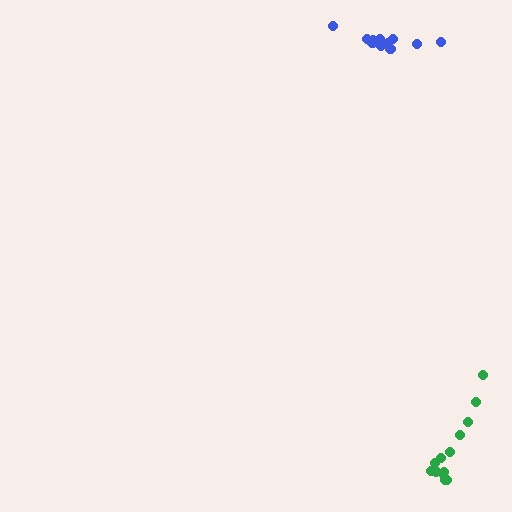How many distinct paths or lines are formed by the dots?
There are 2 distinct paths.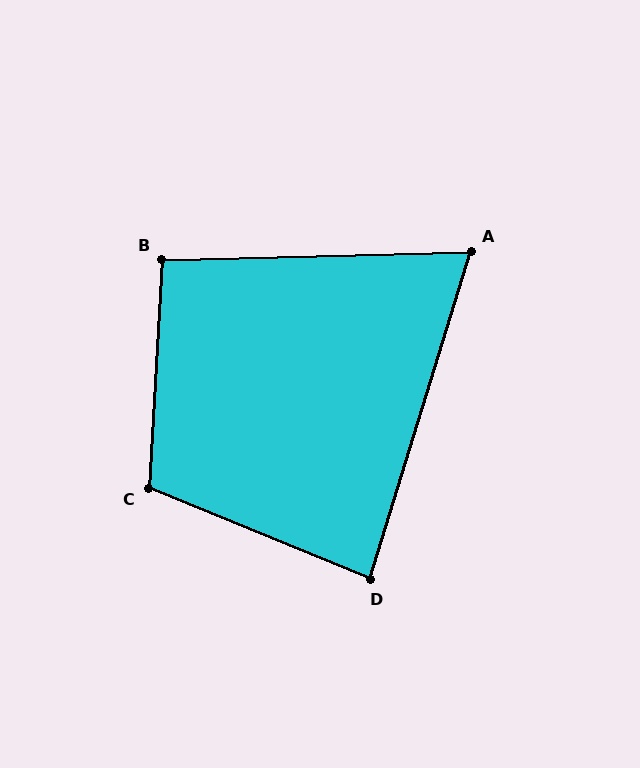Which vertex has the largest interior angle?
C, at approximately 109 degrees.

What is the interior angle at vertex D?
Approximately 85 degrees (approximately right).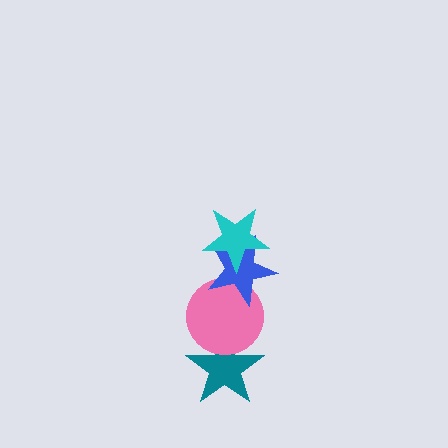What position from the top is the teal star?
The teal star is 4th from the top.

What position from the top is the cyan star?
The cyan star is 1st from the top.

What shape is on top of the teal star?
The pink circle is on top of the teal star.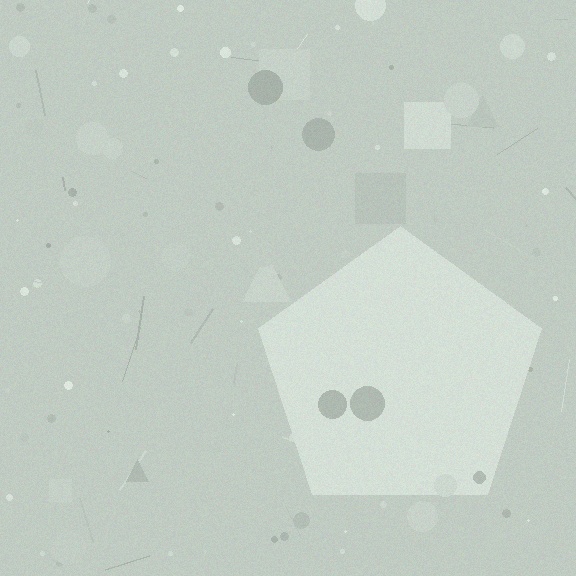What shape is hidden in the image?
A pentagon is hidden in the image.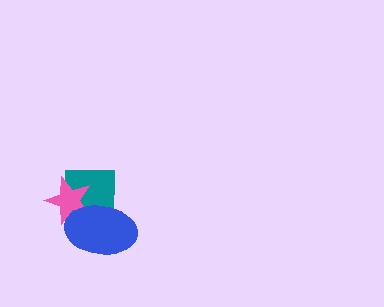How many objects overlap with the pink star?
2 objects overlap with the pink star.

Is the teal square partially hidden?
Yes, it is partially covered by another shape.